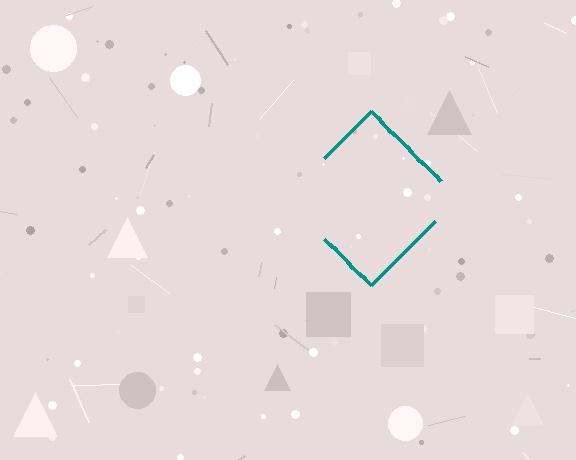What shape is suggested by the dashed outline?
The dashed outline suggests a diamond.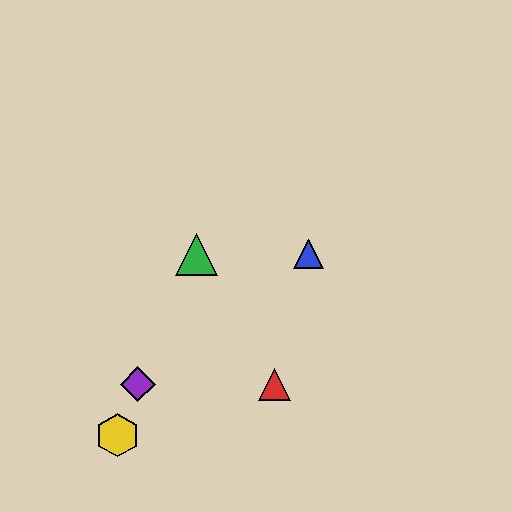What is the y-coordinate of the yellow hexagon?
The yellow hexagon is at y≈435.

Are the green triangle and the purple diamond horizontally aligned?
No, the green triangle is at y≈254 and the purple diamond is at y≈384.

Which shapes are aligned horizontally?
The blue triangle, the green triangle are aligned horizontally.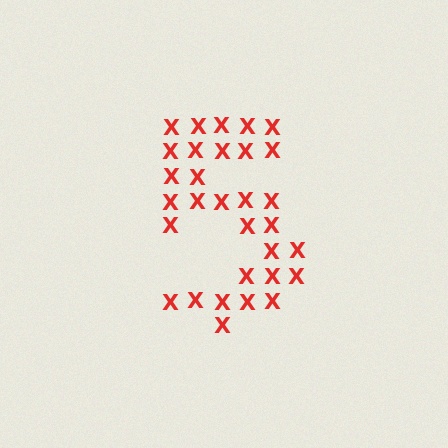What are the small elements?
The small elements are letter X's.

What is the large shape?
The large shape is the digit 5.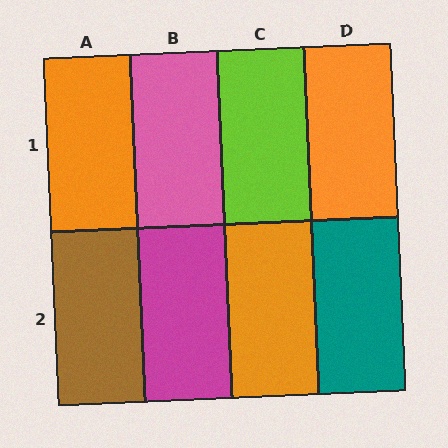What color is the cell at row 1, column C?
Lime.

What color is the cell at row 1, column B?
Pink.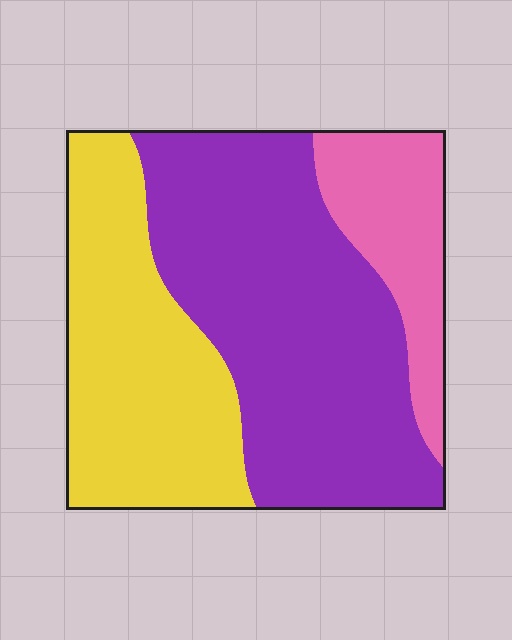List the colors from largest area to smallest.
From largest to smallest: purple, yellow, pink.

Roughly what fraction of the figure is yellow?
Yellow takes up about one third (1/3) of the figure.